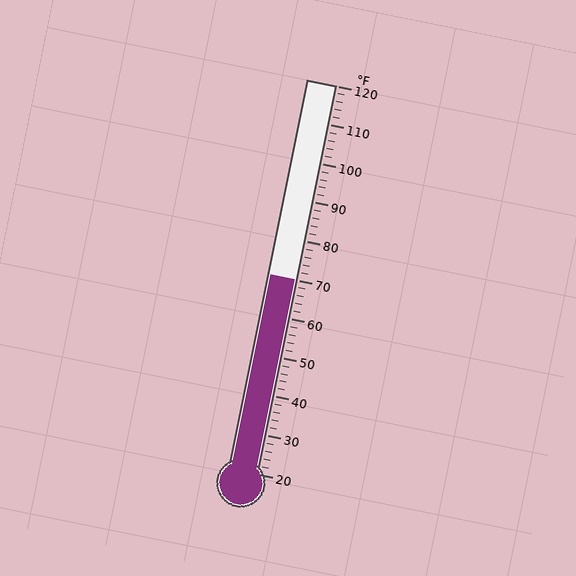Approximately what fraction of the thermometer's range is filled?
The thermometer is filled to approximately 50% of its range.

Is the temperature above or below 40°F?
The temperature is above 40°F.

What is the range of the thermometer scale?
The thermometer scale ranges from 20°F to 120°F.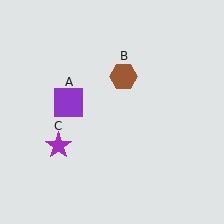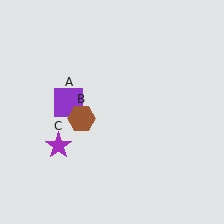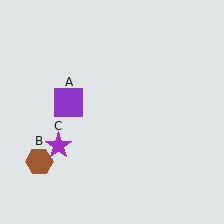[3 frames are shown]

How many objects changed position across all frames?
1 object changed position: brown hexagon (object B).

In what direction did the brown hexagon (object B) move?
The brown hexagon (object B) moved down and to the left.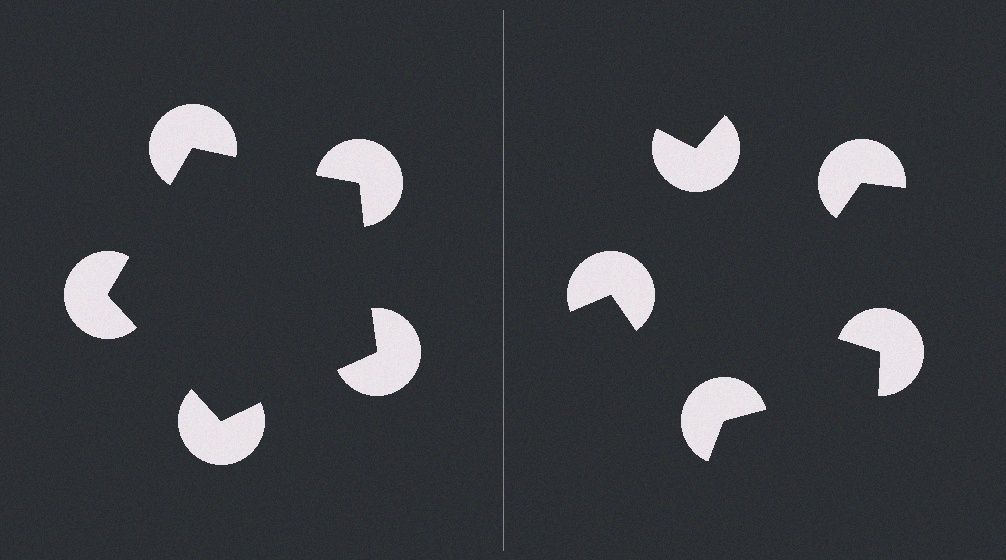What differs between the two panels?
The pac-man discs are positioned identically on both sides; only the wedge orientations differ. On the left they align to a pentagon; on the right they are misaligned.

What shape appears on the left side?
An illusory pentagon.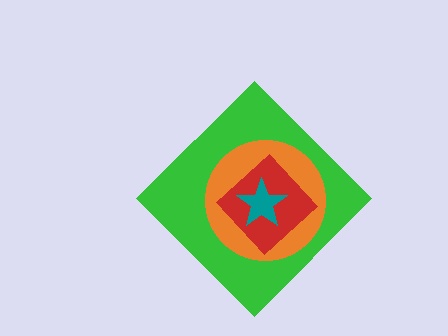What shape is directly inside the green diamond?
The orange circle.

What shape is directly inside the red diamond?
The teal star.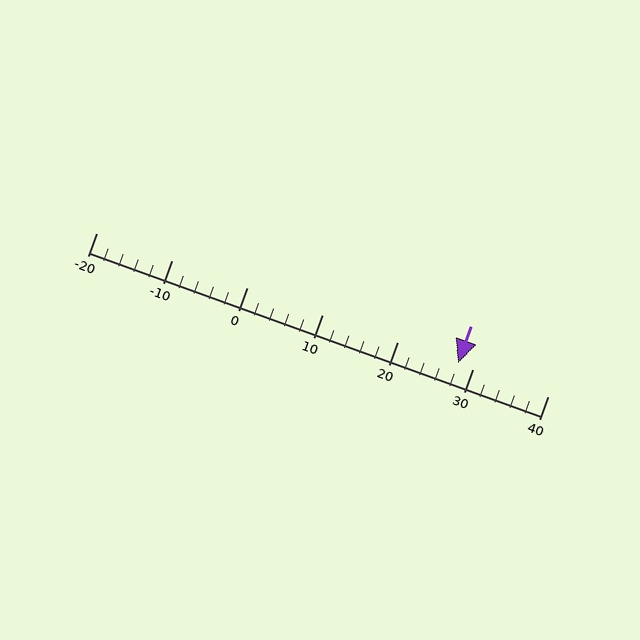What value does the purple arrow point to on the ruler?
The purple arrow points to approximately 28.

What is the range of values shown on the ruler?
The ruler shows values from -20 to 40.